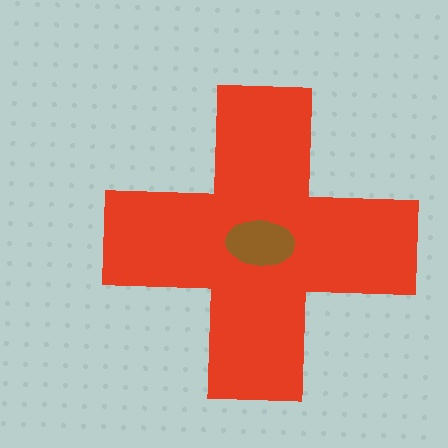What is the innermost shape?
The brown ellipse.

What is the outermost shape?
The red cross.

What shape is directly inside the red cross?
The brown ellipse.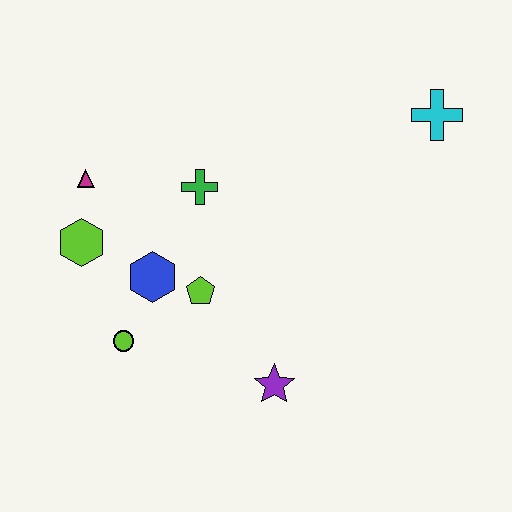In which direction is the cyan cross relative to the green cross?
The cyan cross is to the right of the green cross.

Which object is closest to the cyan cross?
The green cross is closest to the cyan cross.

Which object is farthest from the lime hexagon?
The cyan cross is farthest from the lime hexagon.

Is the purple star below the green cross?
Yes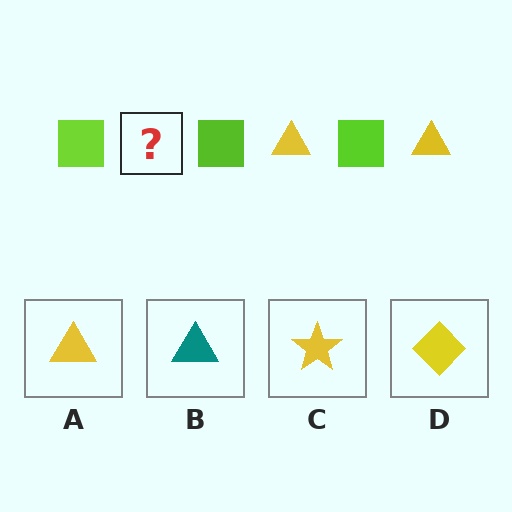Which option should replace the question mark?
Option A.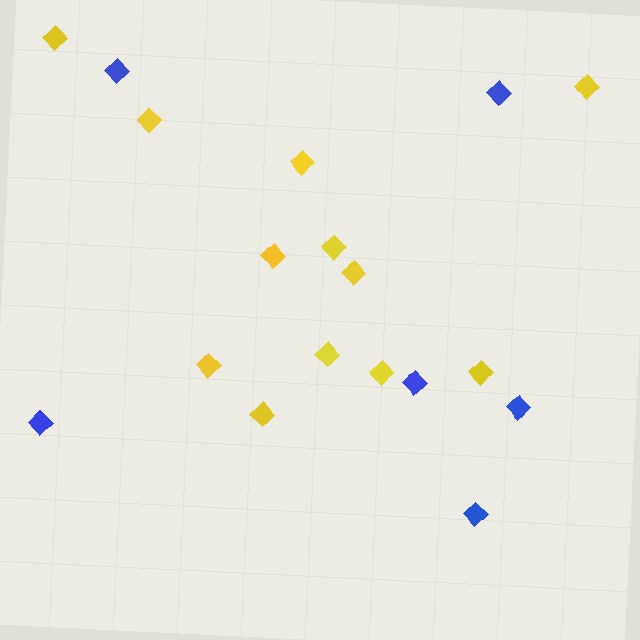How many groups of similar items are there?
There are 2 groups: one group of blue diamonds (6) and one group of yellow diamonds (12).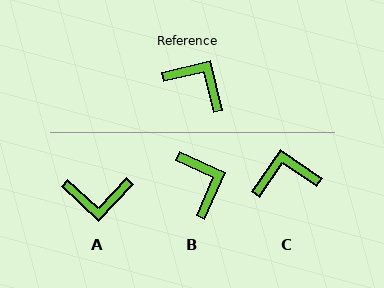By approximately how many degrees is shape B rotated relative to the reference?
Approximately 37 degrees clockwise.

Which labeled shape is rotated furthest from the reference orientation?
A, about 146 degrees away.